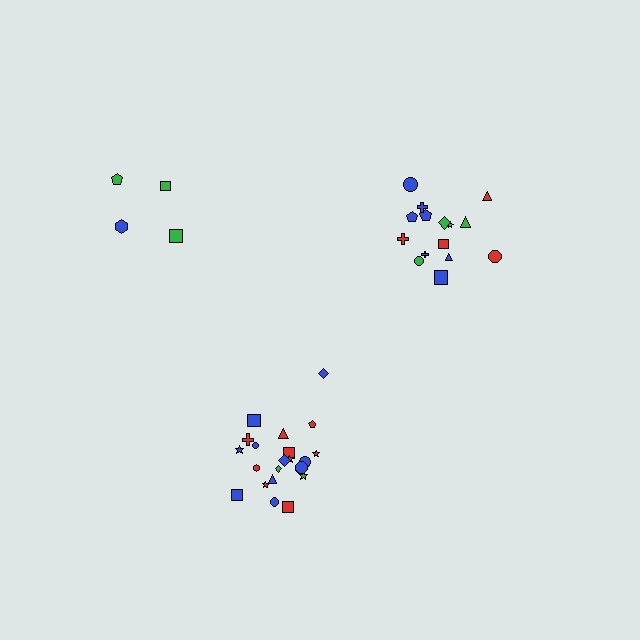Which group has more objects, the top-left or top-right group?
The top-right group.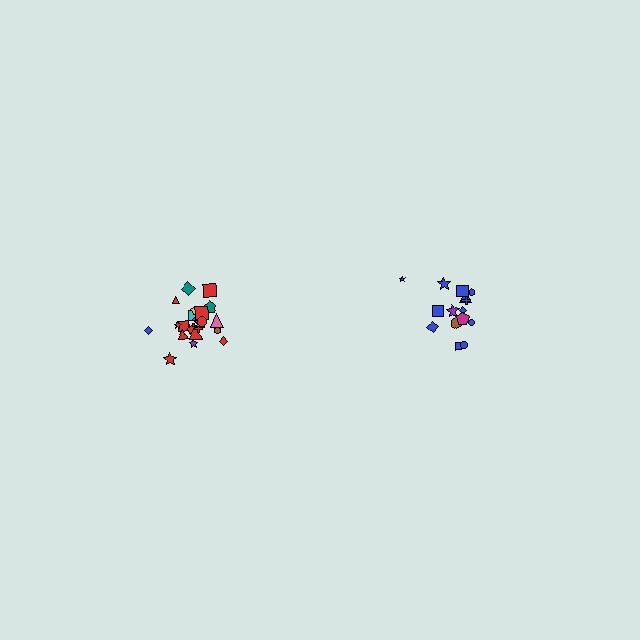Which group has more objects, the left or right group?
The left group.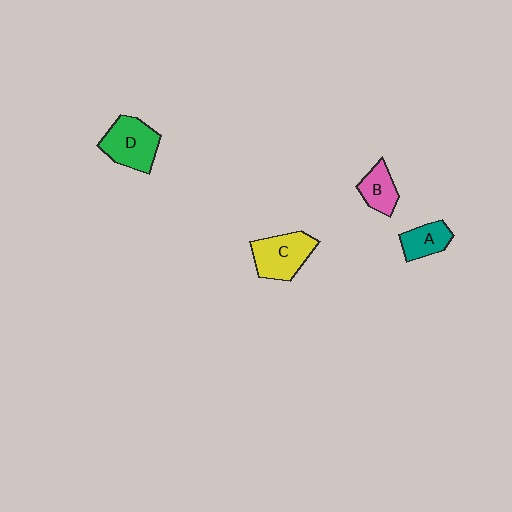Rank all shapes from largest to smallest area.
From largest to smallest: D (green), C (yellow), A (teal), B (pink).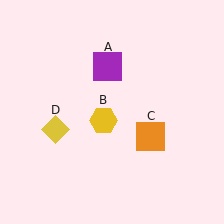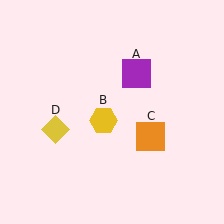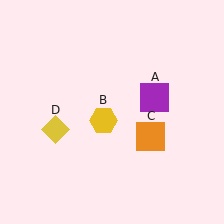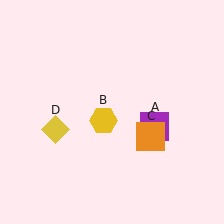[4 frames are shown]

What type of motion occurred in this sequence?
The purple square (object A) rotated clockwise around the center of the scene.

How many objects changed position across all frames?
1 object changed position: purple square (object A).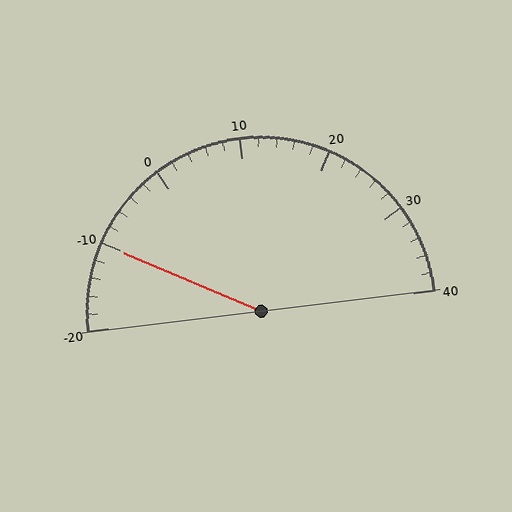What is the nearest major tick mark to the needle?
The nearest major tick mark is -10.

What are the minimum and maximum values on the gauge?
The gauge ranges from -20 to 40.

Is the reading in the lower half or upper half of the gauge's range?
The reading is in the lower half of the range (-20 to 40).